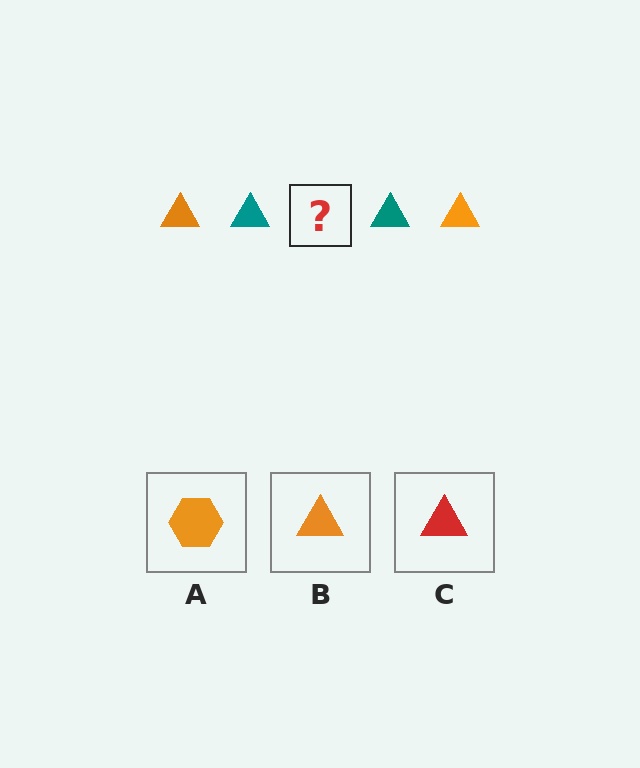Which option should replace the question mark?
Option B.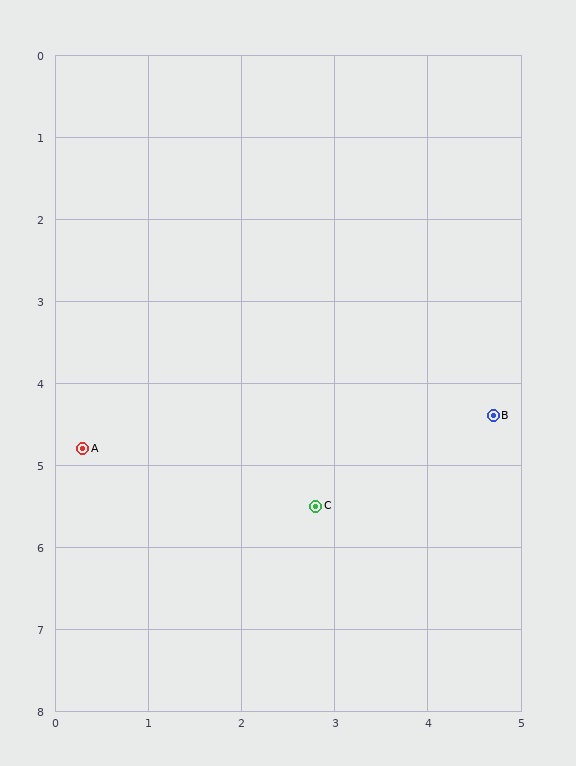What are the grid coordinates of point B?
Point B is at approximately (4.7, 4.4).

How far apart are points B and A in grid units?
Points B and A are about 4.4 grid units apart.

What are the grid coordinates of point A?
Point A is at approximately (0.3, 4.8).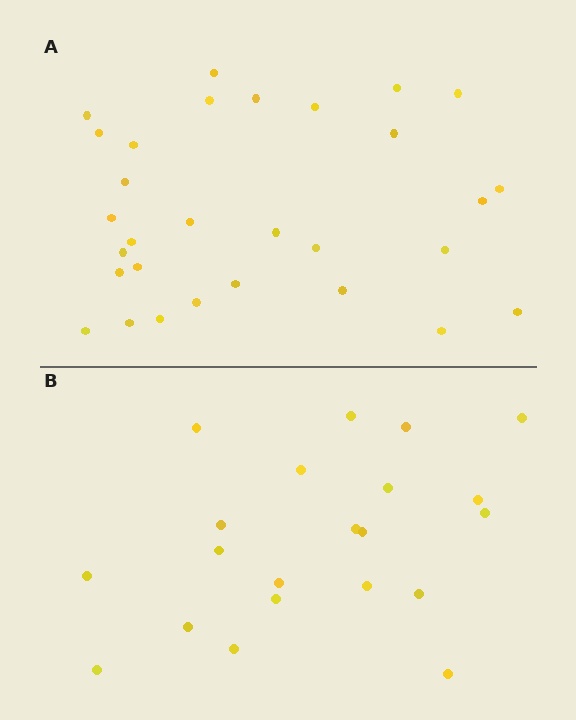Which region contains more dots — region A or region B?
Region A (the top region) has more dots.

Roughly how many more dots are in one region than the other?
Region A has roughly 8 or so more dots than region B.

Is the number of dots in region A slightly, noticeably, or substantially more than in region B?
Region A has noticeably more, but not dramatically so. The ratio is roughly 1.4 to 1.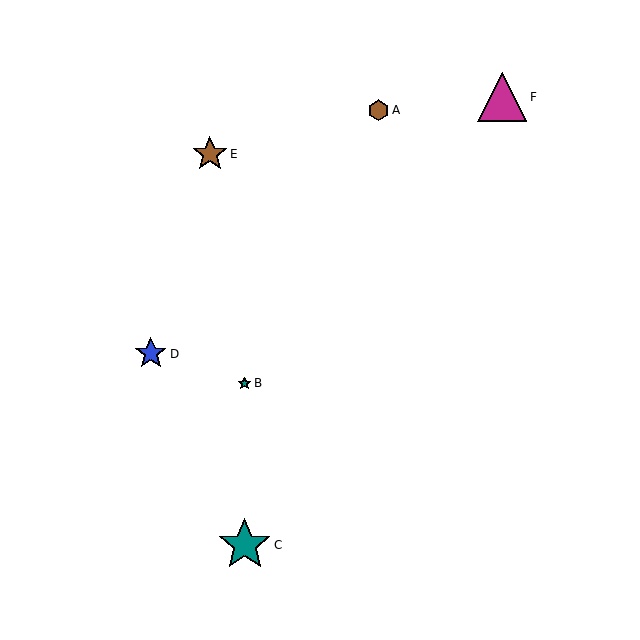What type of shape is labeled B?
Shape B is a teal star.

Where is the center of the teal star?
The center of the teal star is at (245, 545).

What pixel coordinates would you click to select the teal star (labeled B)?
Click at (244, 383) to select the teal star B.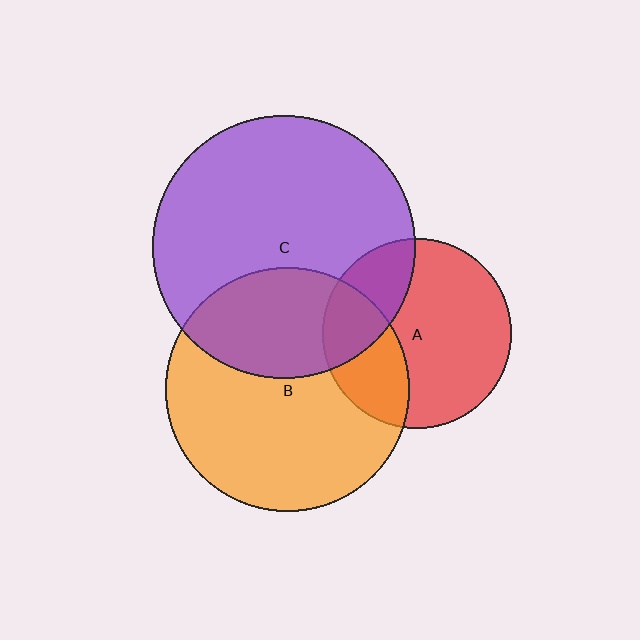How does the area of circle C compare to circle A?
Approximately 1.9 times.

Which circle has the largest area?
Circle C (purple).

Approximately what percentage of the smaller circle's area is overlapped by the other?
Approximately 35%.